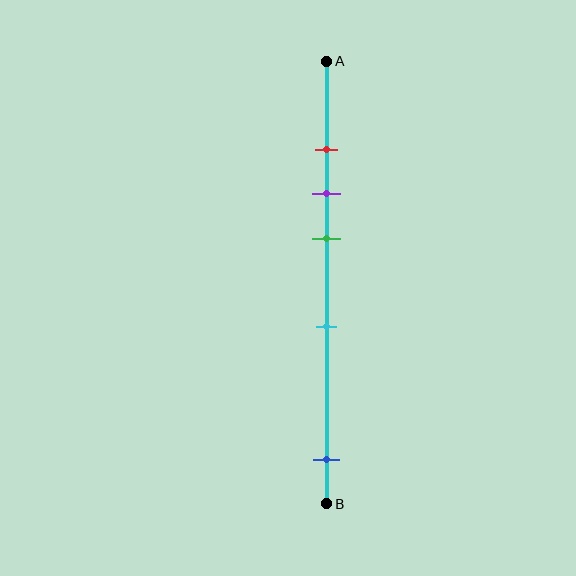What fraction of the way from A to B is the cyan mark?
The cyan mark is approximately 60% (0.6) of the way from A to B.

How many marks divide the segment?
There are 5 marks dividing the segment.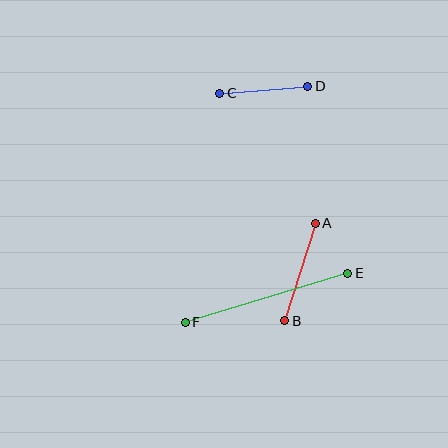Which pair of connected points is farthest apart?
Points E and F are farthest apart.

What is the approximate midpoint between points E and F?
The midpoint is at approximately (266, 298) pixels.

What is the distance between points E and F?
The distance is approximately 169 pixels.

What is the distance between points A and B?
The distance is approximately 102 pixels.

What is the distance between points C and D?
The distance is approximately 88 pixels.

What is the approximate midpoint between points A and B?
The midpoint is at approximately (300, 272) pixels.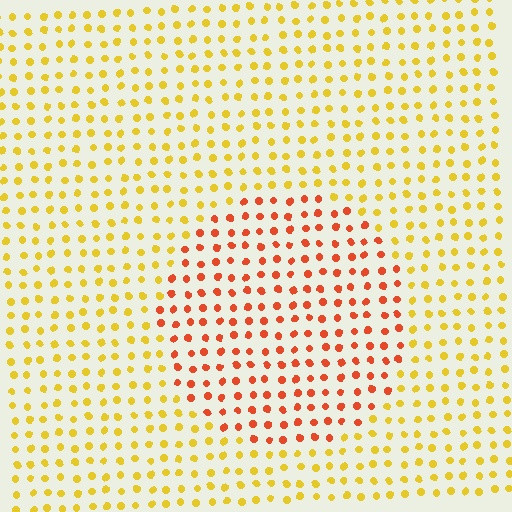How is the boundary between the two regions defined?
The boundary is defined purely by a slight shift in hue (about 41 degrees). Spacing, size, and orientation are identical on both sides.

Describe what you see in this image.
The image is filled with small yellow elements in a uniform arrangement. A circle-shaped region is visible where the elements are tinted to a slightly different hue, forming a subtle color boundary.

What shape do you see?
I see a circle.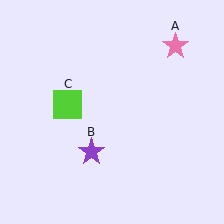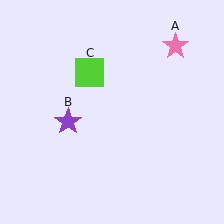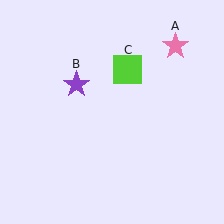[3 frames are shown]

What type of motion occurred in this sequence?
The purple star (object B), lime square (object C) rotated clockwise around the center of the scene.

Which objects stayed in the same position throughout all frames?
Pink star (object A) remained stationary.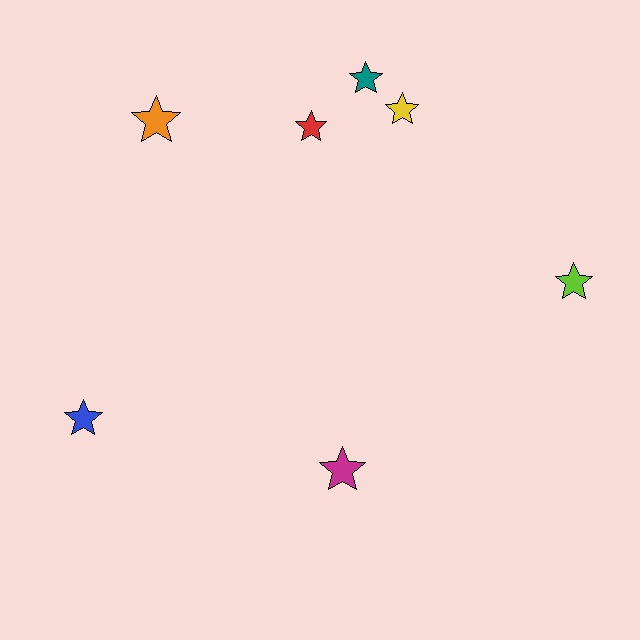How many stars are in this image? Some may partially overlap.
There are 7 stars.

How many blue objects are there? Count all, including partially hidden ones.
There is 1 blue object.